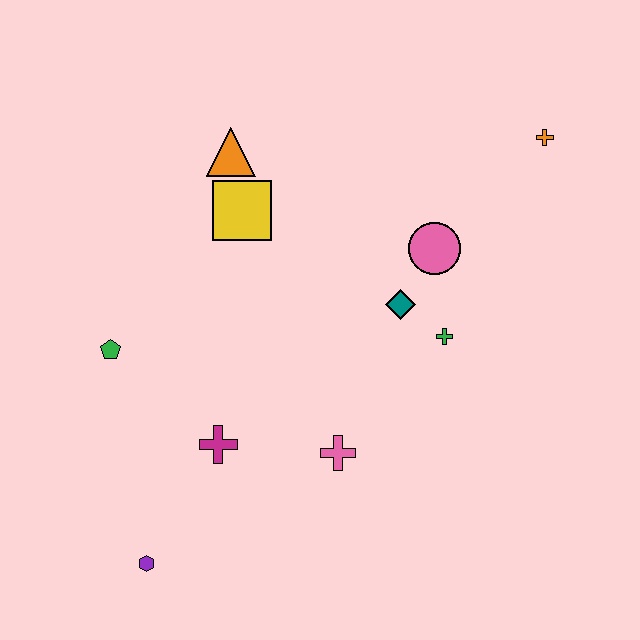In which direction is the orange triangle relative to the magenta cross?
The orange triangle is above the magenta cross.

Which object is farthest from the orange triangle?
The purple hexagon is farthest from the orange triangle.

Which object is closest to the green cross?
The teal diamond is closest to the green cross.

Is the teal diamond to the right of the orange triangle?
Yes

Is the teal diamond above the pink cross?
Yes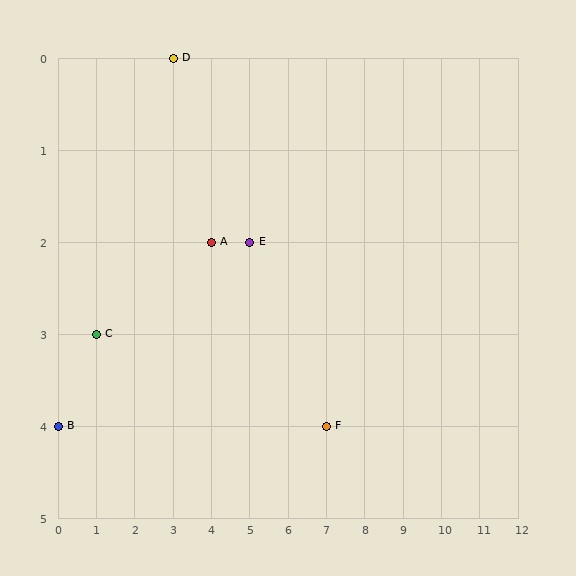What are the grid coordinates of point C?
Point C is at grid coordinates (1, 3).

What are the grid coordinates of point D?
Point D is at grid coordinates (3, 0).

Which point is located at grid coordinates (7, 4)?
Point F is at (7, 4).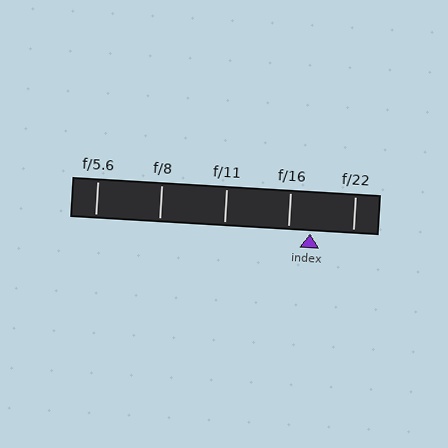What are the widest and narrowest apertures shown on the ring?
The widest aperture shown is f/5.6 and the narrowest is f/22.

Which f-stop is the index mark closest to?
The index mark is closest to f/16.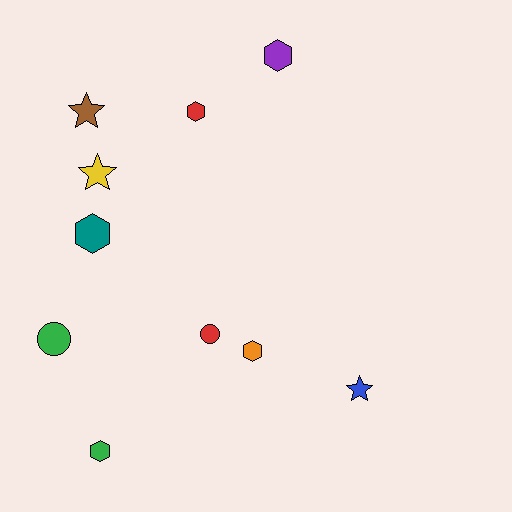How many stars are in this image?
There are 3 stars.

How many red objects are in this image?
There are 2 red objects.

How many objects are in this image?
There are 10 objects.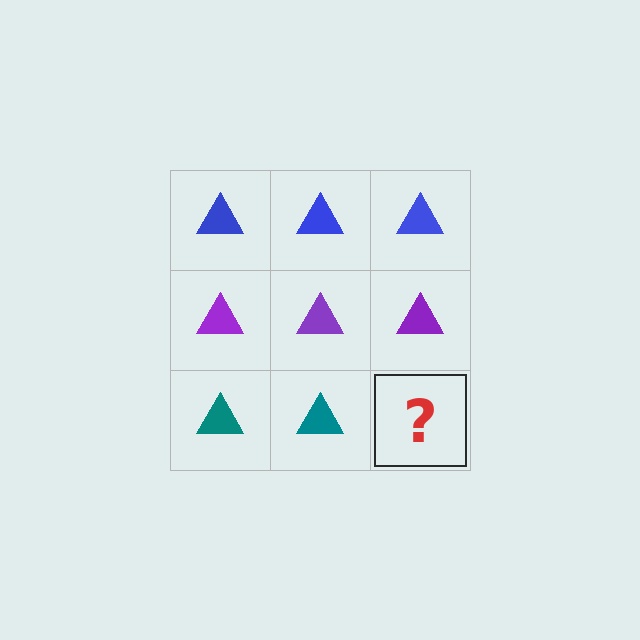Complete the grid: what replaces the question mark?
The question mark should be replaced with a teal triangle.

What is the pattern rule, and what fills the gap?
The rule is that each row has a consistent color. The gap should be filled with a teal triangle.